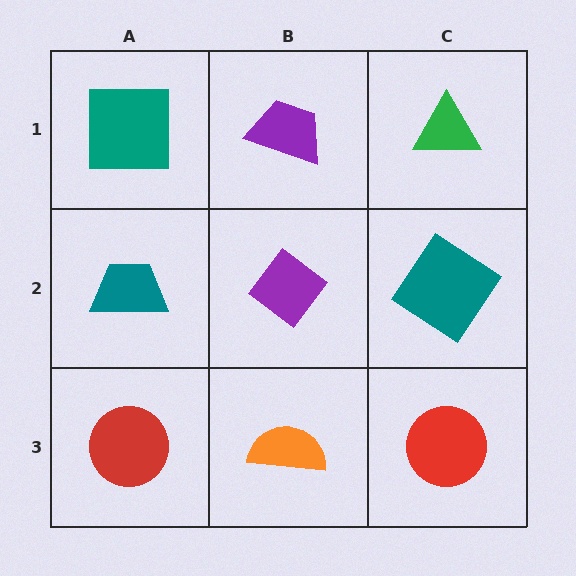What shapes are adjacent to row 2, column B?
A purple trapezoid (row 1, column B), an orange semicircle (row 3, column B), a teal trapezoid (row 2, column A), a teal diamond (row 2, column C).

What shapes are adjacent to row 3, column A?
A teal trapezoid (row 2, column A), an orange semicircle (row 3, column B).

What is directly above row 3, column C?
A teal diamond.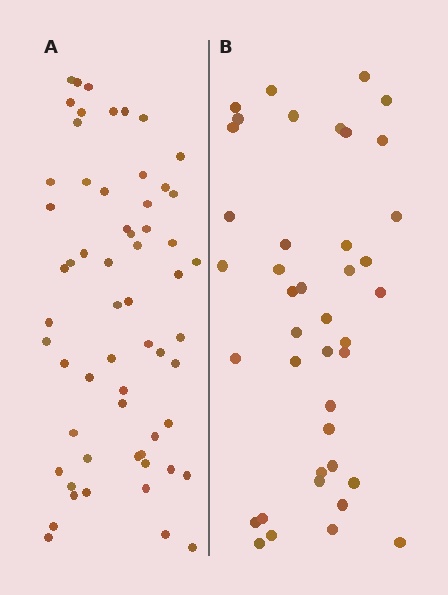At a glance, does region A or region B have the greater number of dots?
Region A (the left region) has more dots.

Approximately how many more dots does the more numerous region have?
Region A has approximately 20 more dots than region B.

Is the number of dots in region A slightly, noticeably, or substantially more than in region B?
Region A has substantially more. The ratio is roughly 1.5 to 1.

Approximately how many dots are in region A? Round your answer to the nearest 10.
About 60 dots.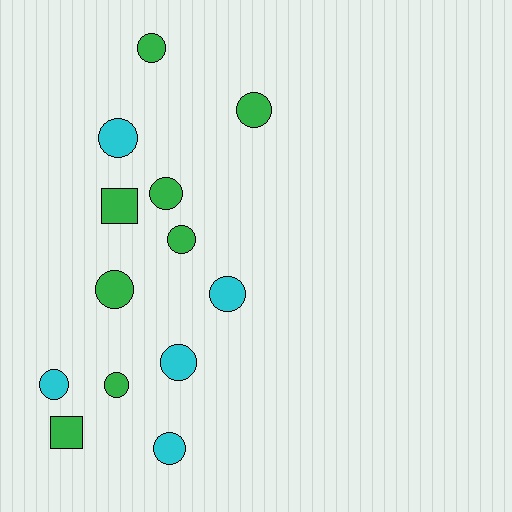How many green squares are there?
There are 2 green squares.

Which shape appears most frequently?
Circle, with 11 objects.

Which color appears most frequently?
Green, with 8 objects.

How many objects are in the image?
There are 13 objects.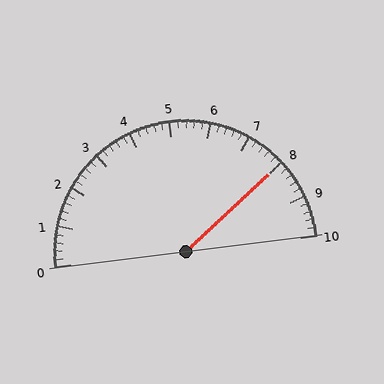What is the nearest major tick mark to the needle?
The nearest major tick mark is 8.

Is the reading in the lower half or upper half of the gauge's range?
The reading is in the upper half of the range (0 to 10).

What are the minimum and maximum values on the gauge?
The gauge ranges from 0 to 10.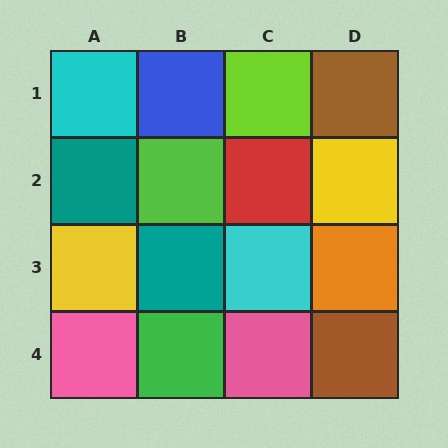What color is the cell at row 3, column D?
Orange.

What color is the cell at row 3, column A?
Yellow.